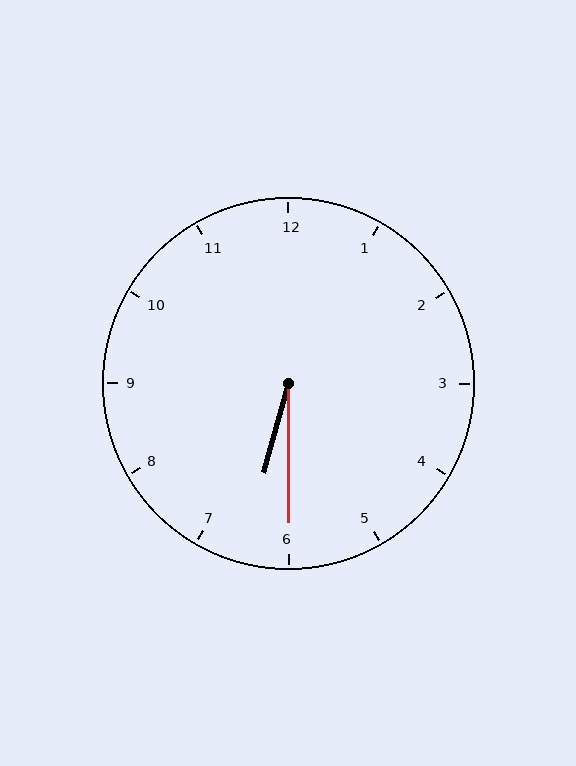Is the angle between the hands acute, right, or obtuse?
It is acute.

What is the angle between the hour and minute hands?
Approximately 15 degrees.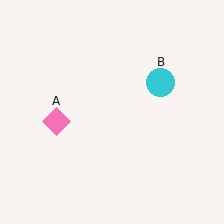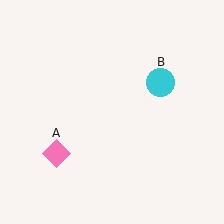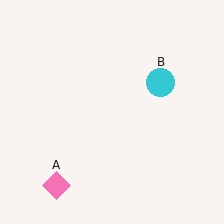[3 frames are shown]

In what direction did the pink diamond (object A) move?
The pink diamond (object A) moved down.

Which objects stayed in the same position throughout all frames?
Cyan circle (object B) remained stationary.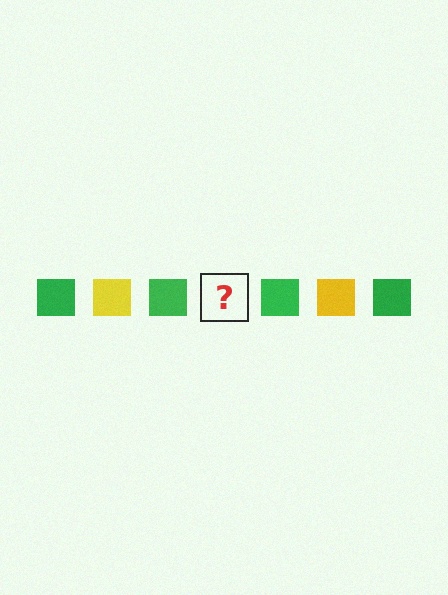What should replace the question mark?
The question mark should be replaced with a yellow square.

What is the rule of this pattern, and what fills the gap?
The rule is that the pattern cycles through green, yellow squares. The gap should be filled with a yellow square.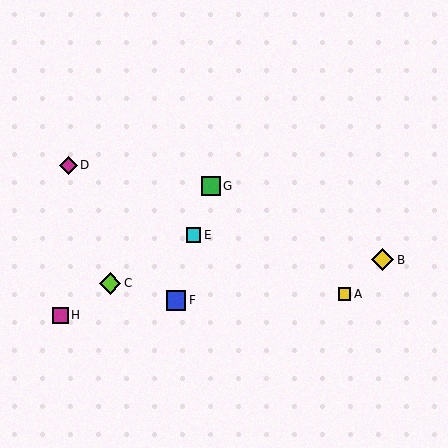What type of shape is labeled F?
Shape F is a blue square.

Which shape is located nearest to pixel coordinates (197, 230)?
The cyan square (labeled E) at (193, 235) is nearest to that location.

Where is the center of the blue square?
The center of the blue square is at (176, 300).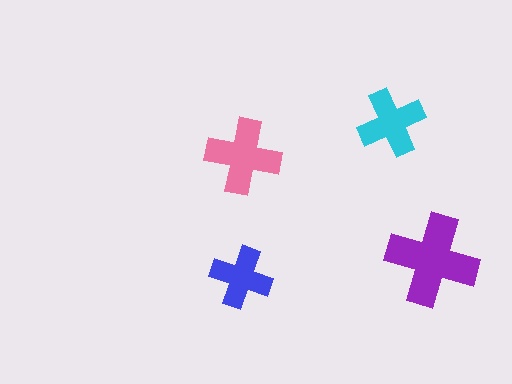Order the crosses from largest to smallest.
the purple one, the pink one, the cyan one, the blue one.